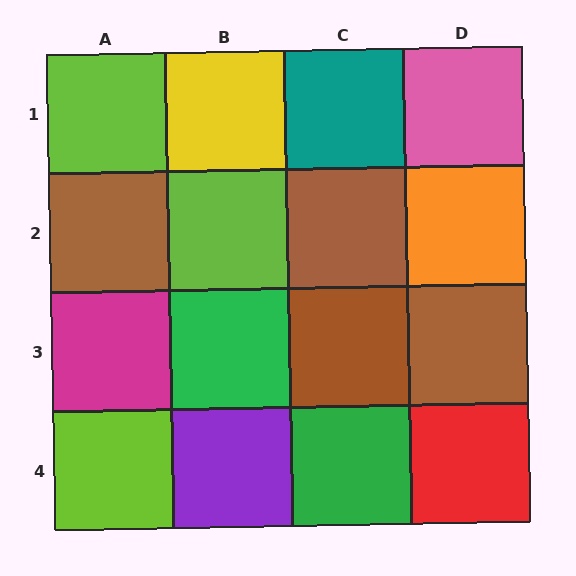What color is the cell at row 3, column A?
Magenta.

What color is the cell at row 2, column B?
Lime.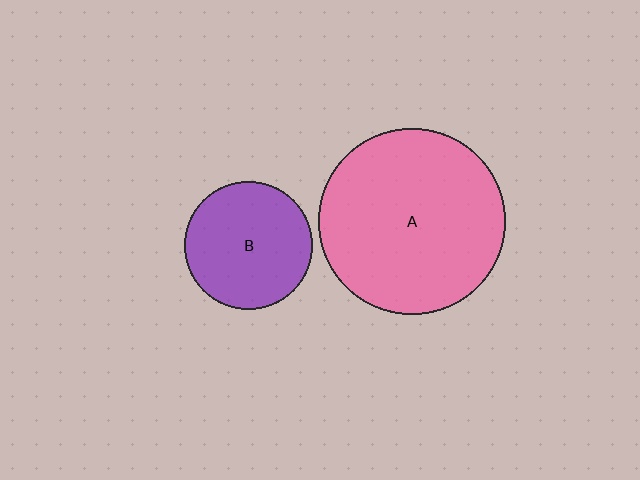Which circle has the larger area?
Circle A (pink).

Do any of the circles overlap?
No, none of the circles overlap.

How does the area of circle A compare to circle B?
Approximately 2.1 times.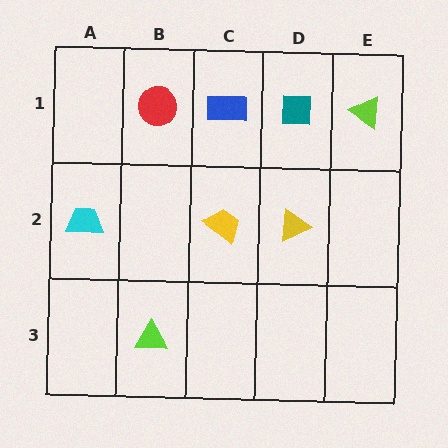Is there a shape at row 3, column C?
No, that cell is empty.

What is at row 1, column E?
A lime triangle.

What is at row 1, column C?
A blue rectangle.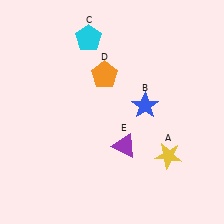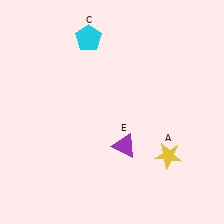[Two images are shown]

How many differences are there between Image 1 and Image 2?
There are 2 differences between the two images.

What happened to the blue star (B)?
The blue star (B) was removed in Image 2. It was in the top-right area of Image 1.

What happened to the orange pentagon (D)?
The orange pentagon (D) was removed in Image 2. It was in the top-left area of Image 1.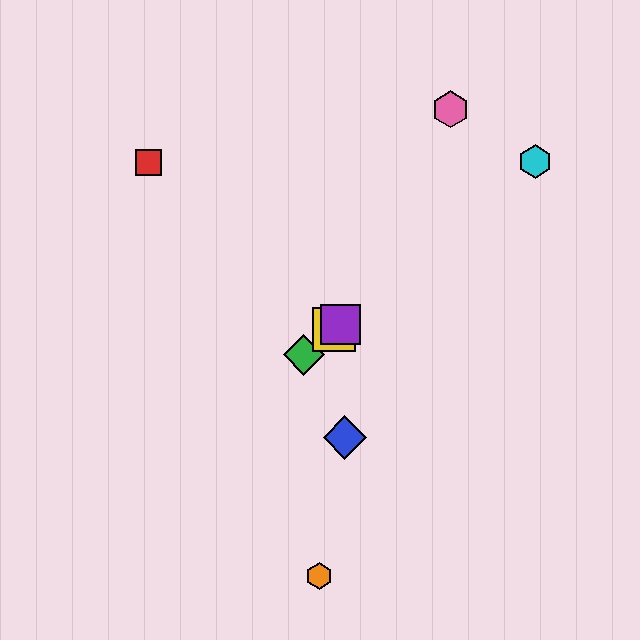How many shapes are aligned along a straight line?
4 shapes (the green diamond, the yellow square, the purple square, the cyan hexagon) are aligned along a straight line.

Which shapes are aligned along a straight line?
The green diamond, the yellow square, the purple square, the cyan hexagon are aligned along a straight line.